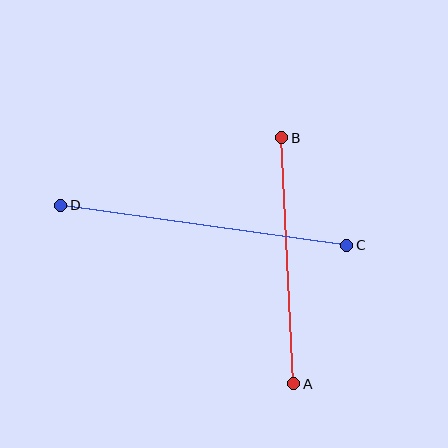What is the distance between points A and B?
The distance is approximately 246 pixels.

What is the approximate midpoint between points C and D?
The midpoint is at approximately (204, 225) pixels.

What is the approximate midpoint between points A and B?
The midpoint is at approximately (288, 261) pixels.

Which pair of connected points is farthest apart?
Points C and D are farthest apart.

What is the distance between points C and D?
The distance is approximately 289 pixels.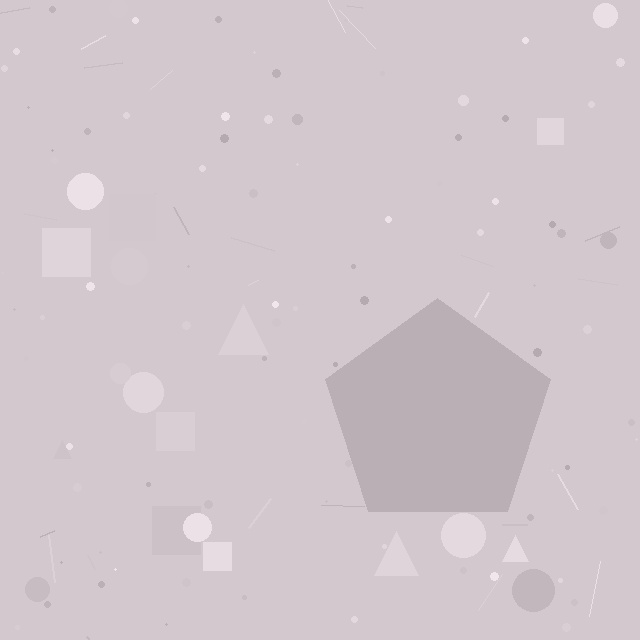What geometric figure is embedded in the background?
A pentagon is embedded in the background.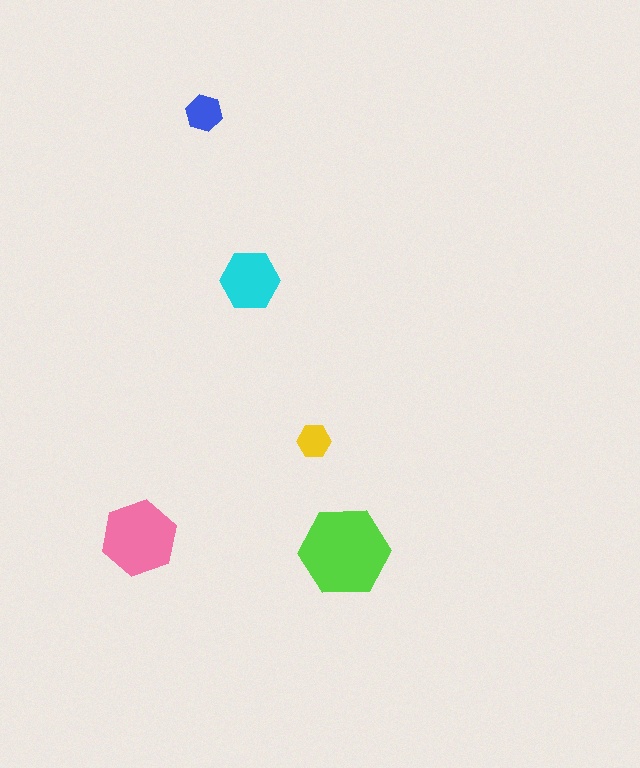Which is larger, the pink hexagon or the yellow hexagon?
The pink one.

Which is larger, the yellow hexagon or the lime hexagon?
The lime one.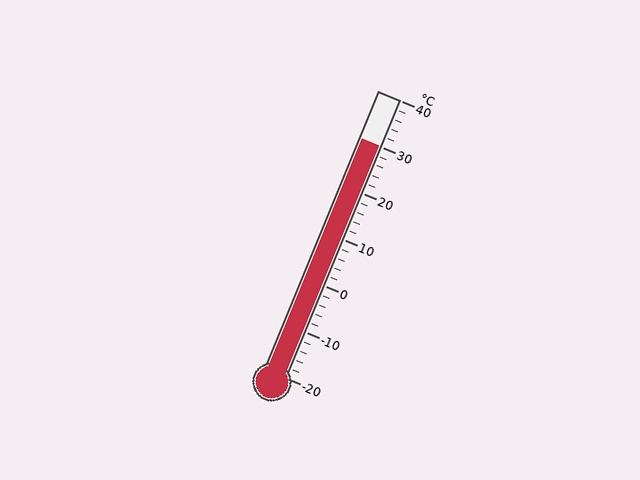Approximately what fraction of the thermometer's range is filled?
The thermometer is filled to approximately 85% of its range.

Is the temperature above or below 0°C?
The temperature is above 0°C.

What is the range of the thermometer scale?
The thermometer scale ranges from -20°C to 40°C.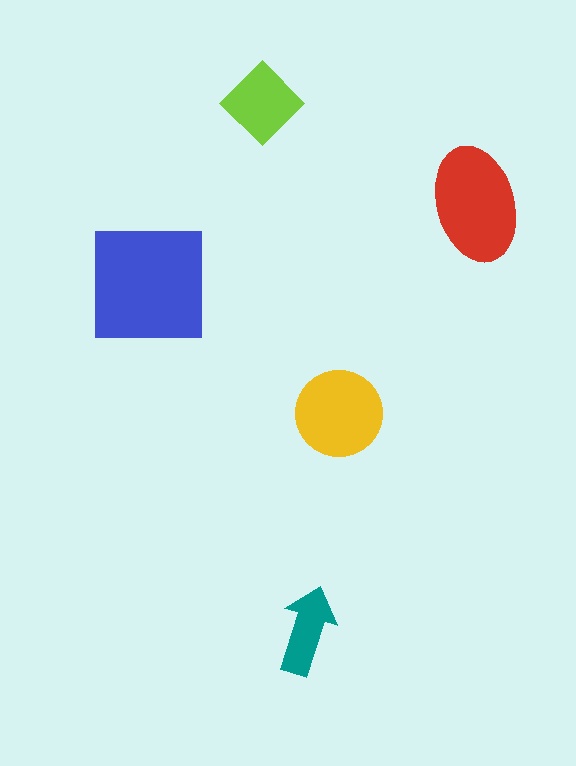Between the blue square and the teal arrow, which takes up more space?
The blue square.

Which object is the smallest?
The teal arrow.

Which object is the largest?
The blue square.